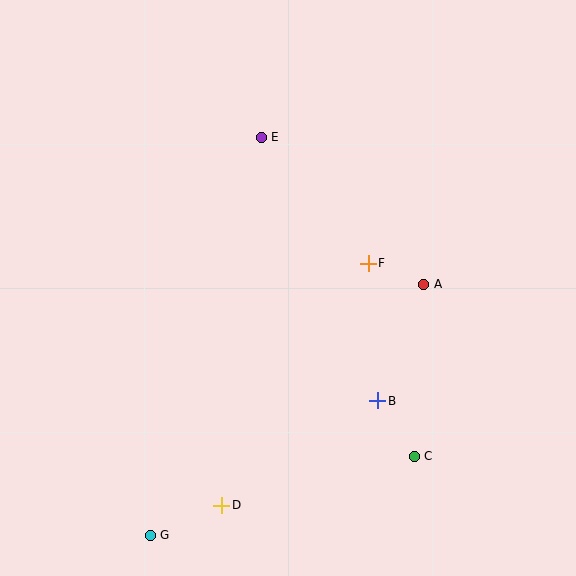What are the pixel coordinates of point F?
Point F is at (368, 263).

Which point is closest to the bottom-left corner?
Point G is closest to the bottom-left corner.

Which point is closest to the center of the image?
Point F at (368, 263) is closest to the center.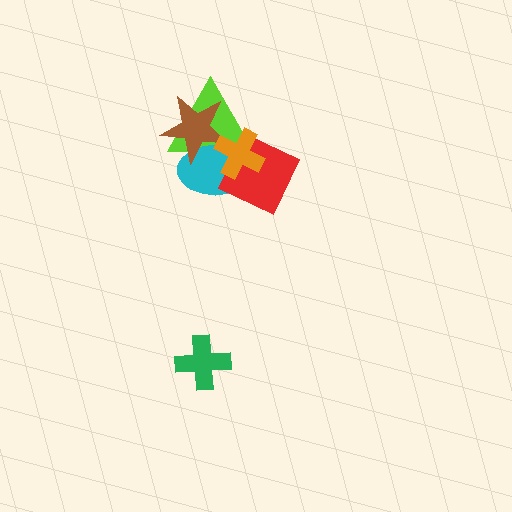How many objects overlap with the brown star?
3 objects overlap with the brown star.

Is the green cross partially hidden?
No, no other shape covers it.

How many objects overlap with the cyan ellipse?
4 objects overlap with the cyan ellipse.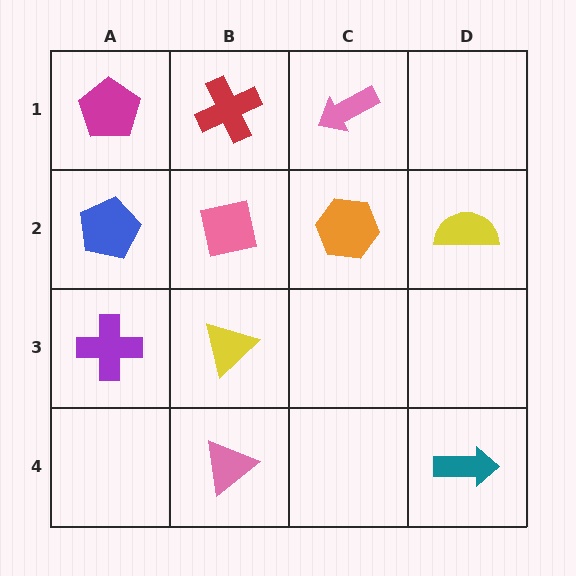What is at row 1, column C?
A pink arrow.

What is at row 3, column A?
A purple cross.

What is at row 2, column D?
A yellow semicircle.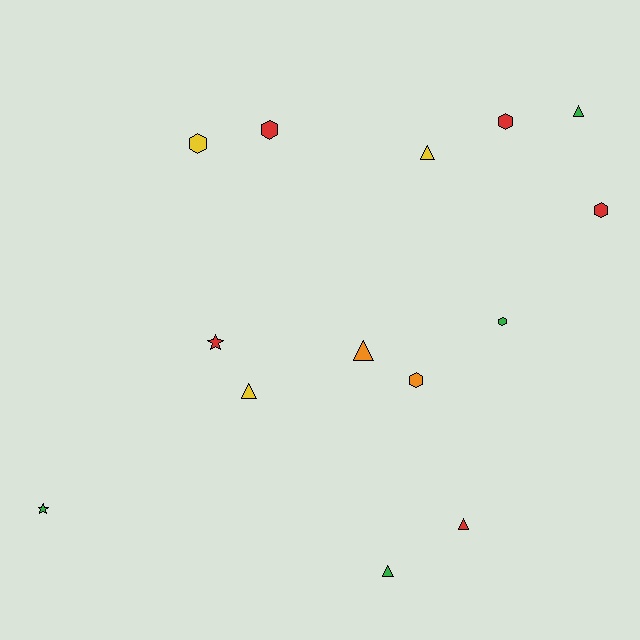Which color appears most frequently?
Red, with 5 objects.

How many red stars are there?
There is 1 red star.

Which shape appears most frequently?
Triangle, with 6 objects.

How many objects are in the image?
There are 14 objects.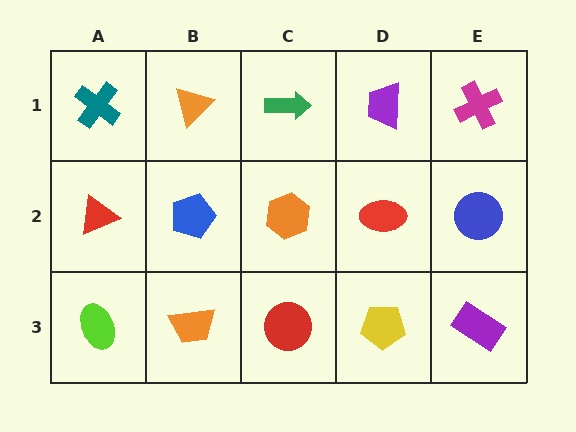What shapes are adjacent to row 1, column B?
A blue pentagon (row 2, column B), a teal cross (row 1, column A), a green arrow (row 1, column C).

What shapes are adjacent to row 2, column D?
A purple trapezoid (row 1, column D), a yellow pentagon (row 3, column D), an orange hexagon (row 2, column C), a blue circle (row 2, column E).